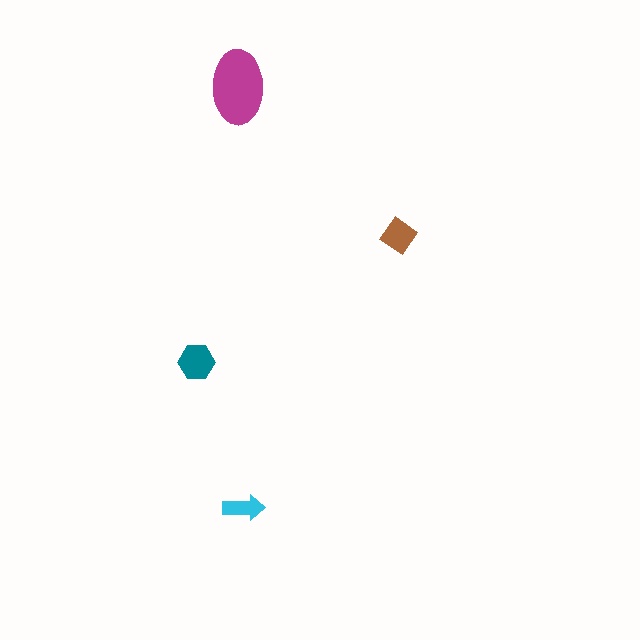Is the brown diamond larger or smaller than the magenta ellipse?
Smaller.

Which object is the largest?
The magenta ellipse.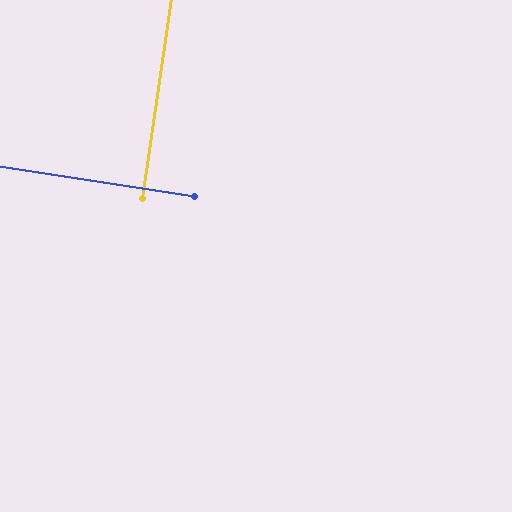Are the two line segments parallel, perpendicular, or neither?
Perpendicular — they meet at approximately 89°.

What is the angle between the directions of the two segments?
Approximately 89 degrees.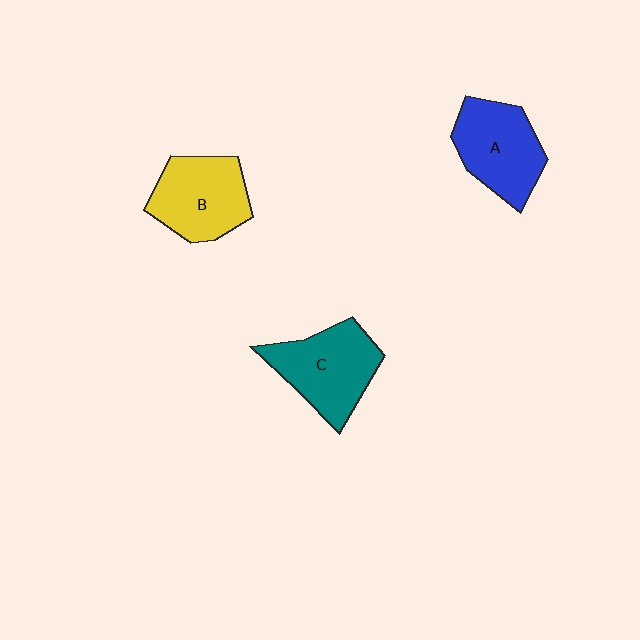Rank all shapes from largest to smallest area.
From largest to smallest: C (teal), A (blue), B (yellow).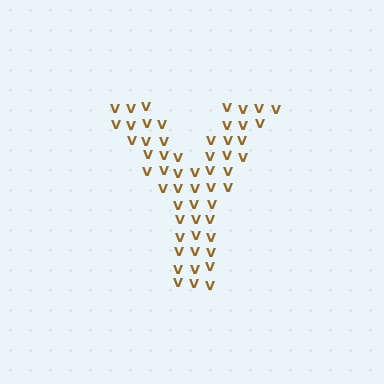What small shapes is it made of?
It is made of small letter V's.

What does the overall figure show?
The overall figure shows the letter Y.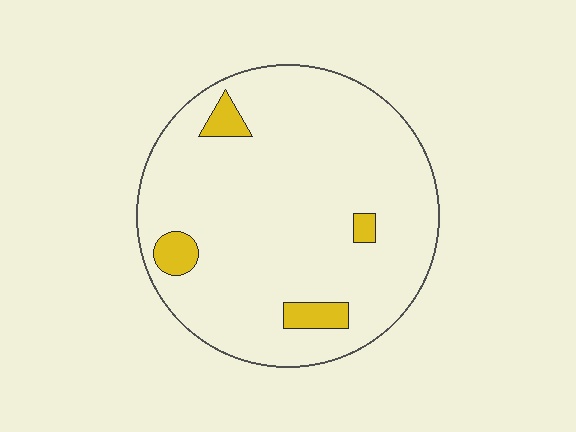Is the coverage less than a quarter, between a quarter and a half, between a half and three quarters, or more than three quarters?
Less than a quarter.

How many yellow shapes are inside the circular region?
4.